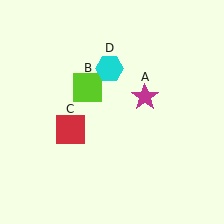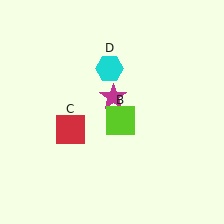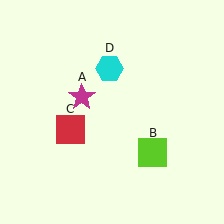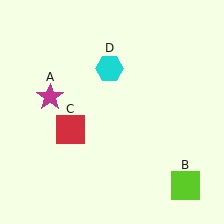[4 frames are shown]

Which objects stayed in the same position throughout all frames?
Red square (object C) and cyan hexagon (object D) remained stationary.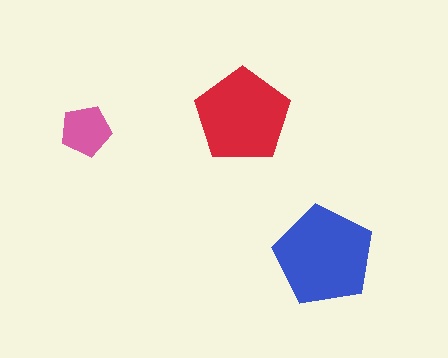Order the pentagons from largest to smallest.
the blue one, the red one, the pink one.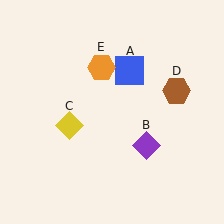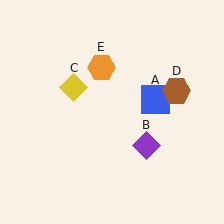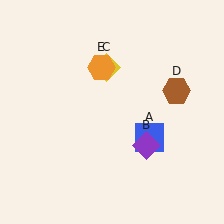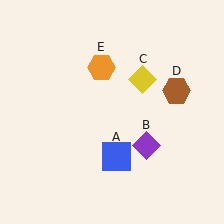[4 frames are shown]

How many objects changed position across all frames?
2 objects changed position: blue square (object A), yellow diamond (object C).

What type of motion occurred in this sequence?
The blue square (object A), yellow diamond (object C) rotated clockwise around the center of the scene.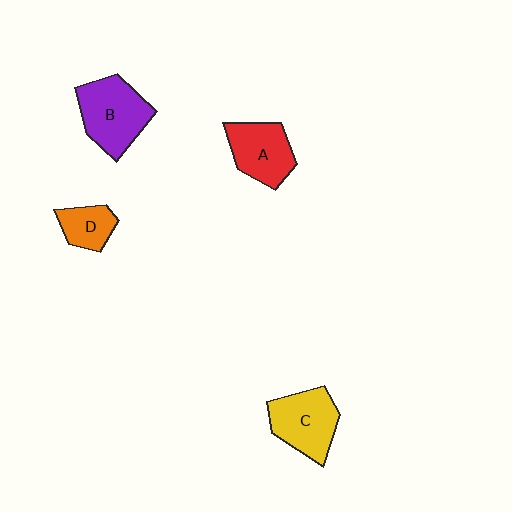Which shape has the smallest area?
Shape D (orange).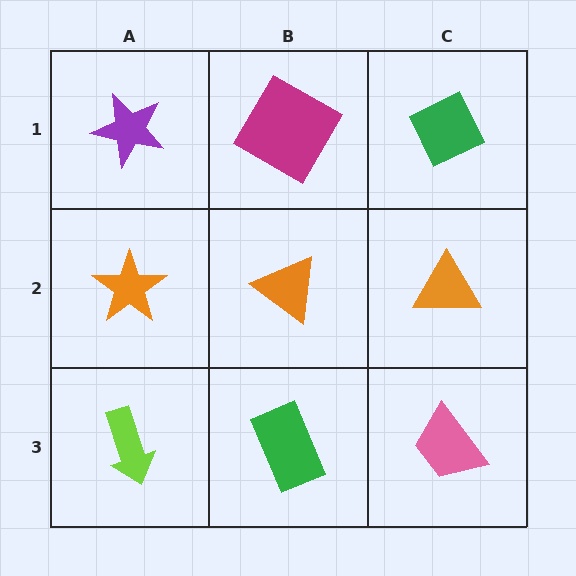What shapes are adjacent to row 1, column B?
An orange triangle (row 2, column B), a purple star (row 1, column A), a green diamond (row 1, column C).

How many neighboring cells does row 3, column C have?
2.